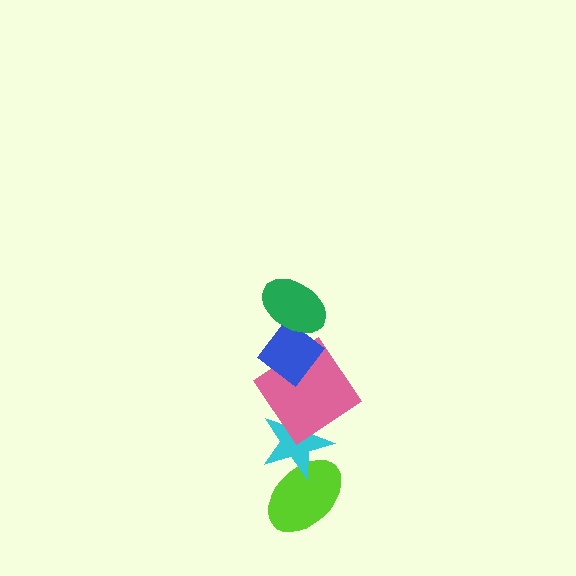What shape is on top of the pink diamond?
The blue diamond is on top of the pink diamond.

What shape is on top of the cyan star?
The pink diamond is on top of the cyan star.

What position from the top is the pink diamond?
The pink diamond is 3rd from the top.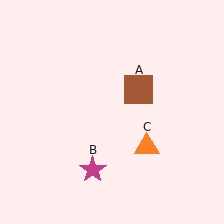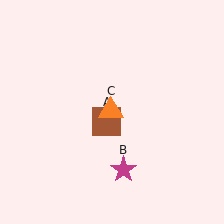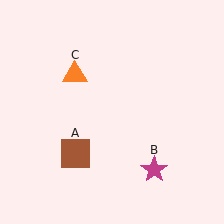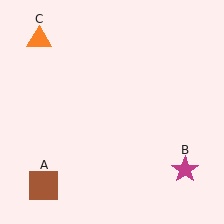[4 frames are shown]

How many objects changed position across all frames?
3 objects changed position: brown square (object A), magenta star (object B), orange triangle (object C).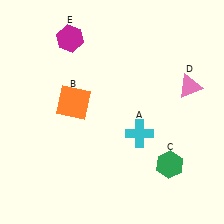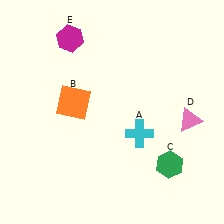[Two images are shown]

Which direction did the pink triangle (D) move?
The pink triangle (D) moved down.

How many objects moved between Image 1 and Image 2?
1 object moved between the two images.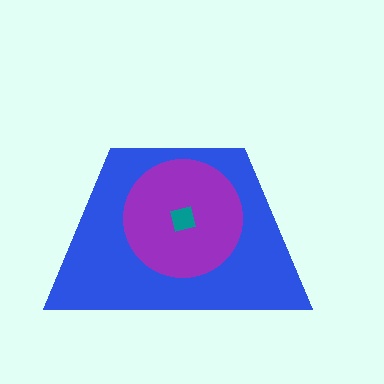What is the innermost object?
The teal square.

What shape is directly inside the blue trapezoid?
The purple circle.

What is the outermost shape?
The blue trapezoid.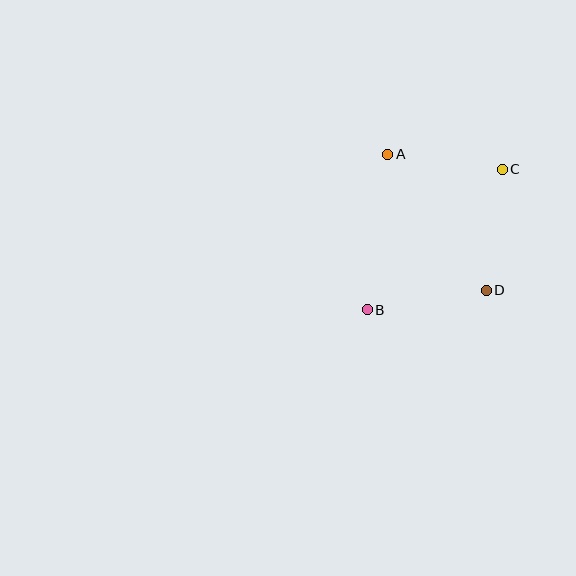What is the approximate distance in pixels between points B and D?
The distance between B and D is approximately 121 pixels.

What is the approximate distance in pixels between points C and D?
The distance between C and D is approximately 122 pixels.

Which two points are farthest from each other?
Points B and C are farthest from each other.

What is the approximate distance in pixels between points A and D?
The distance between A and D is approximately 168 pixels.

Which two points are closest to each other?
Points A and C are closest to each other.